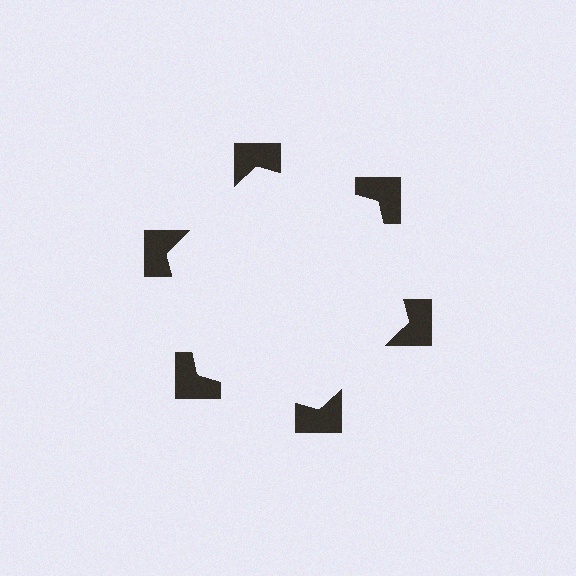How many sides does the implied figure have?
6 sides.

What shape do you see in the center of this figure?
An illusory hexagon — its edges are inferred from the aligned wedge cuts in the notched squares, not physically drawn.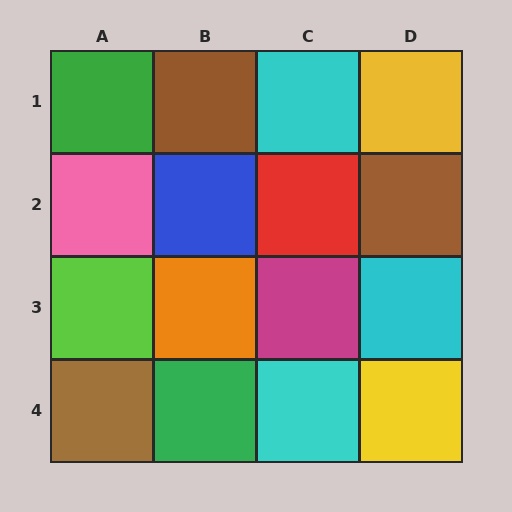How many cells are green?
2 cells are green.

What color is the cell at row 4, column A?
Brown.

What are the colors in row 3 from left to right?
Lime, orange, magenta, cyan.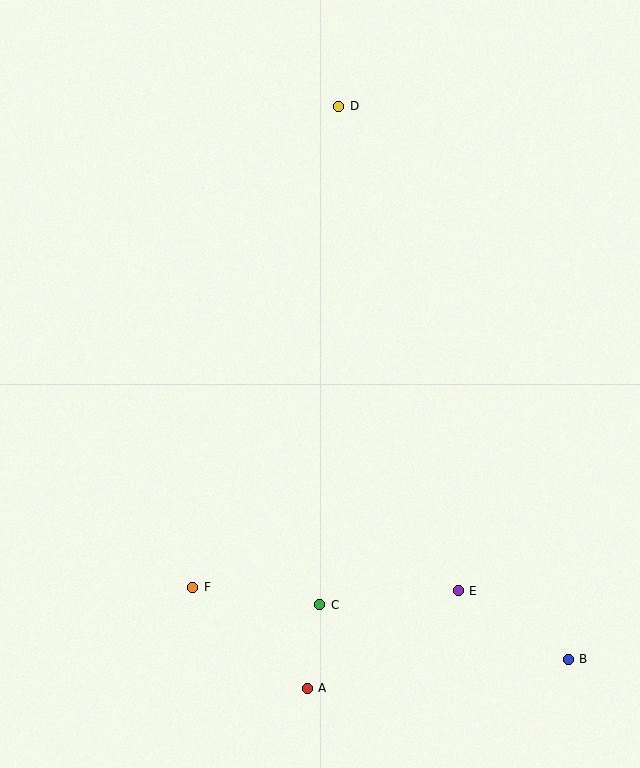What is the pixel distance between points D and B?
The distance between D and B is 599 pixels.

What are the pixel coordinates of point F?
Point F is at (193, 587).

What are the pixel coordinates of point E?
Point E is at (458, 591).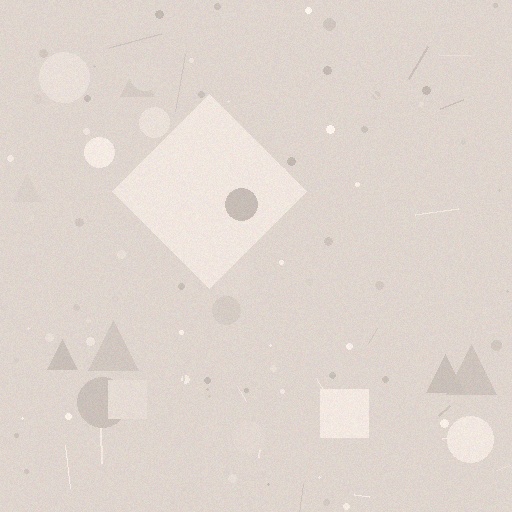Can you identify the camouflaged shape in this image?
The camouflaged shape is a diamond.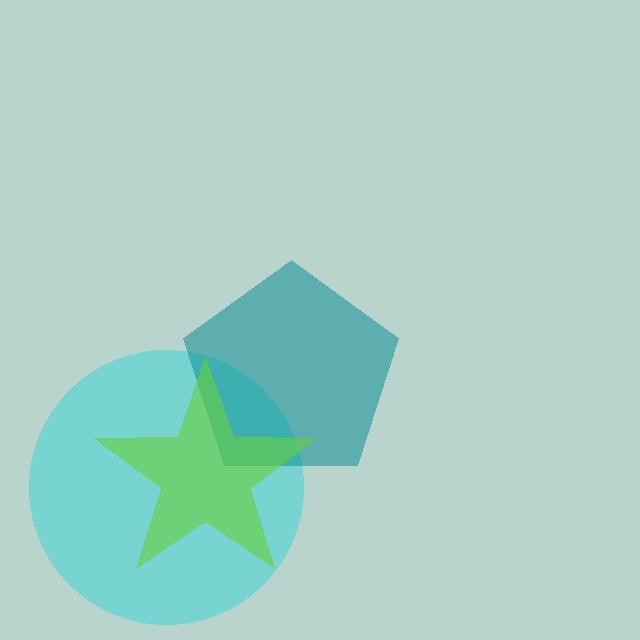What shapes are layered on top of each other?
The layered shapes are: a cyan circle, a teal pentagon, a lime star.